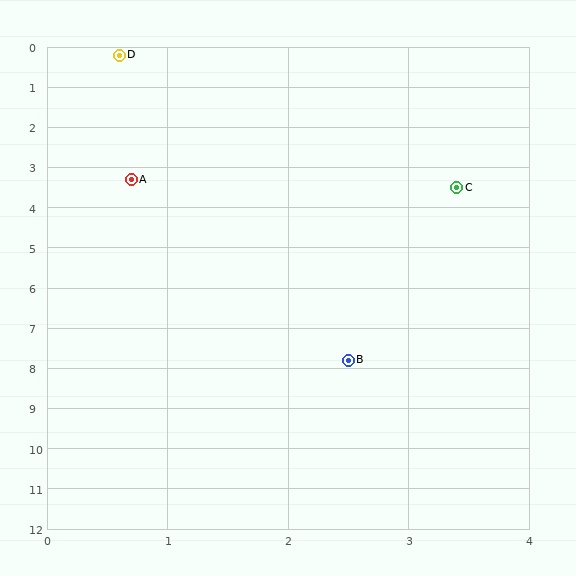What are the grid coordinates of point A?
Point A is at approximately (0.7, 3.3).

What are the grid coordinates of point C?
Point C is at approximately (3.4, 3.5).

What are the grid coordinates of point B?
Point B is at approximately (2.5, 7.8).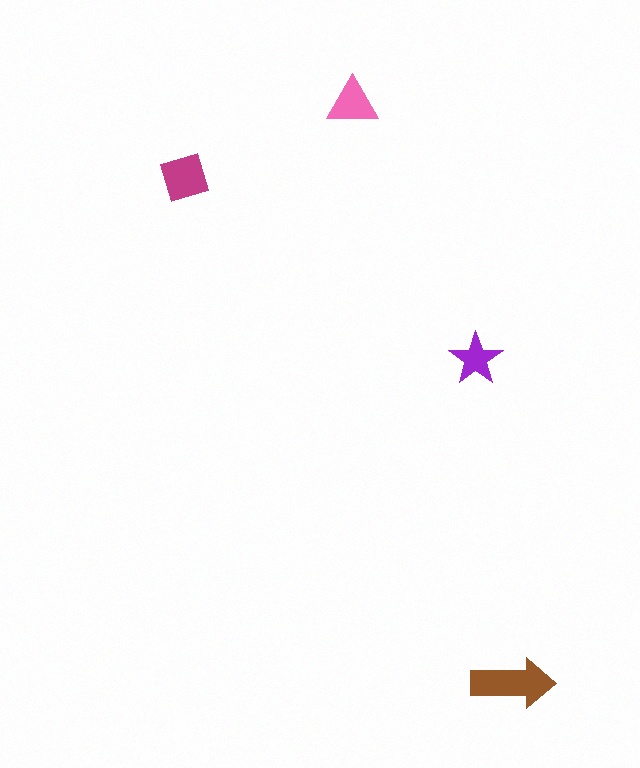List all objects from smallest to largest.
The purple star, the pink triangle, the magenta diamond, the brown arrow.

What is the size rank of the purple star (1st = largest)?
4th.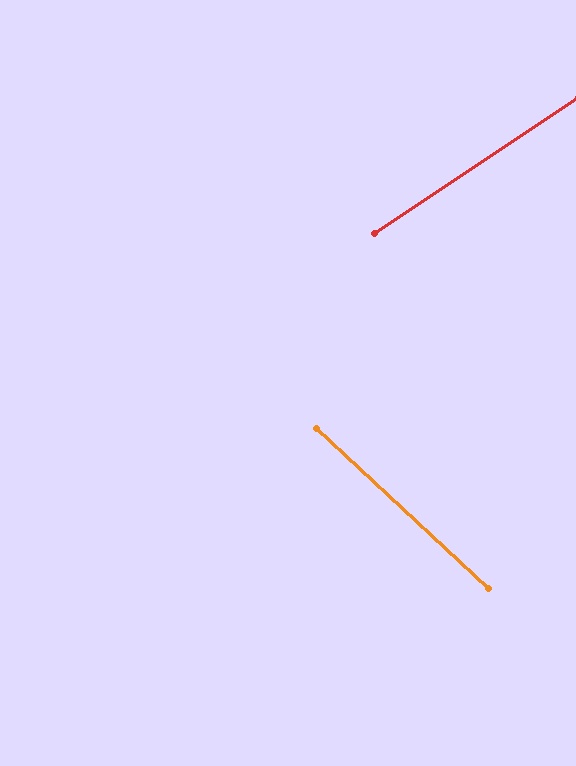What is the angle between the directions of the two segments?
Approximately 77 degrees.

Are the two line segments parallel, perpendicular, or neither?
Neither parallel nor perpendicular — they differ by about 77°.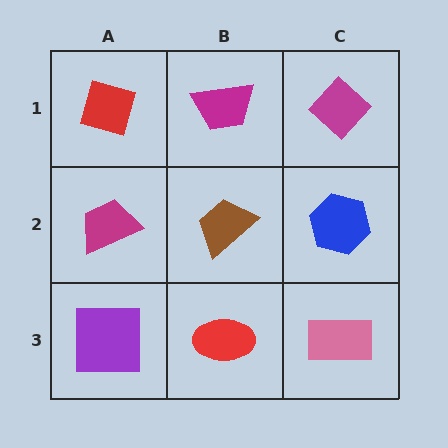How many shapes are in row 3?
3 shapes.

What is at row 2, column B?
A brown trapezoid.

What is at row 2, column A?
A magenta trapezoid.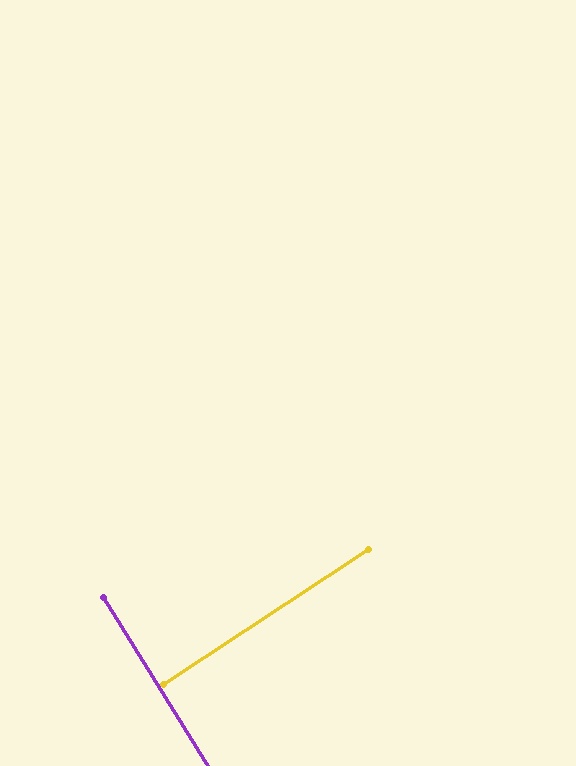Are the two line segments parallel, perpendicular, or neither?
Perpendicular — they meet at approximately 88°.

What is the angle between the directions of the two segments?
Approximately 88 degrees.